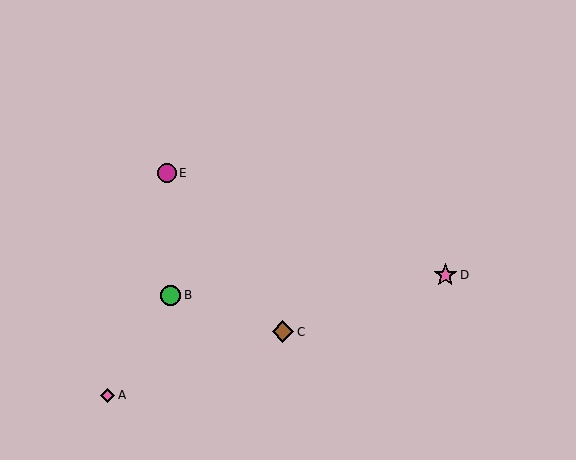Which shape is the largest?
The pink star (labeled D) is the largest.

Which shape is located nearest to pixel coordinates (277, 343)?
The brown diamond (labeled C) at (283, 332) is nearest to that location.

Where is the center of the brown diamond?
The center of the brown diamond is at (283, 332).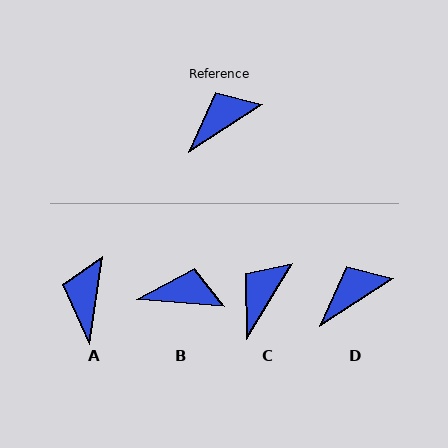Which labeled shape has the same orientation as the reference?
D.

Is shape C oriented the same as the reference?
No, it is off by about 25 degrees.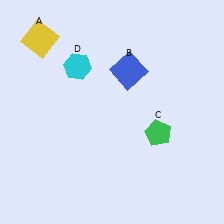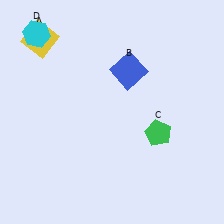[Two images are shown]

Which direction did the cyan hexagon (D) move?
The cyan hexagon (D) moved left.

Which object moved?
The cyan hexagon (D) moved left.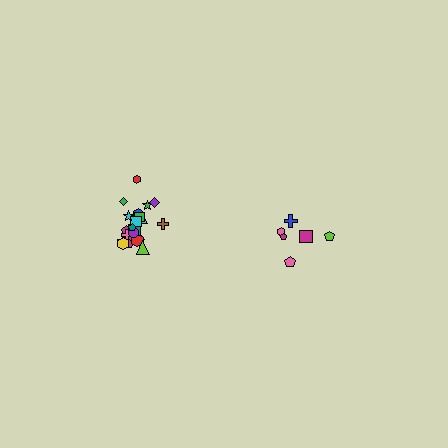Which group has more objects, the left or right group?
The left group.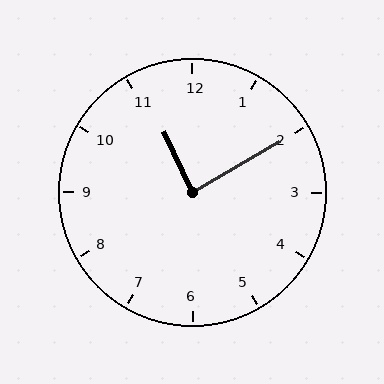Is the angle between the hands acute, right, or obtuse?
It is right.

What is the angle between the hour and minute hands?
Approximately 85 degrees.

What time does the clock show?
11:10.